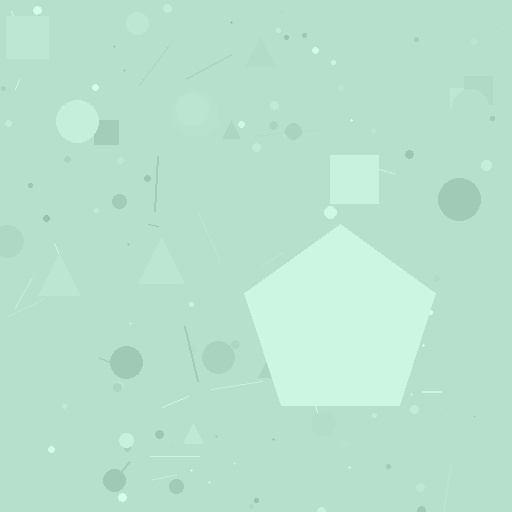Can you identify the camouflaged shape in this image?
The camouflaged shape is a pentagon.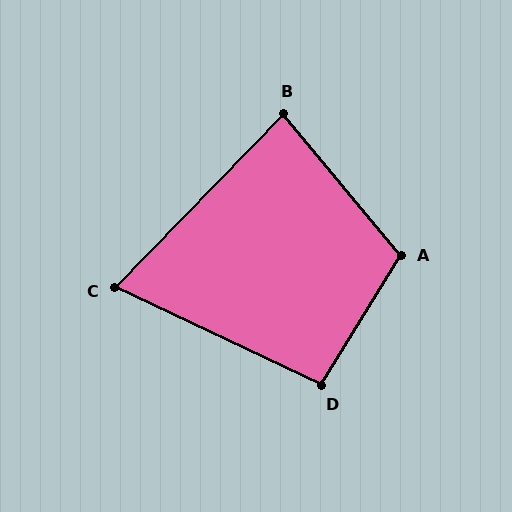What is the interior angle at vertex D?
Approximately 96 degrees (obtuse).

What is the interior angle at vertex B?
Approximately 84 degrees (acute).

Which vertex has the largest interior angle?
A, at approximately 109 degrees.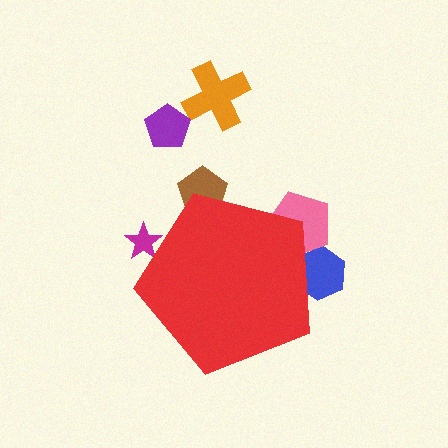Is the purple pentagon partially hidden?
No, the purple pentagon is fully visible.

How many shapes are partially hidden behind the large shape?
4 shapes are partially hidden.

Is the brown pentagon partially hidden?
Yes, the brown pentagon is partially hidden behind the red pentagon.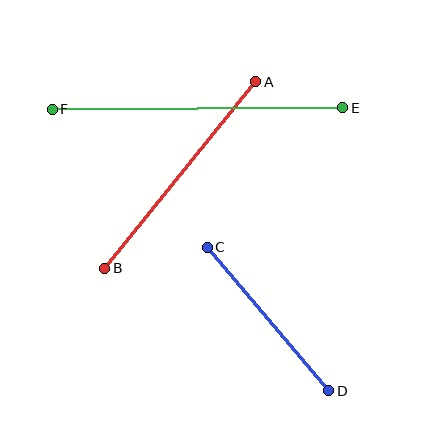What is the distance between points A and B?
The distance is approximately 240 pixels.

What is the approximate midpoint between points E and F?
The midpoint is at approximately (197, 109) pixels.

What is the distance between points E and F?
The distance is approximately 290 pixels.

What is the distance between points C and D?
The distance is approximately 187 pixels.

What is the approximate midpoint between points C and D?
The midpoint is at approximately (268, 319) pixels.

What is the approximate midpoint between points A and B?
The midpoint is at approximately (180, 175) pixels.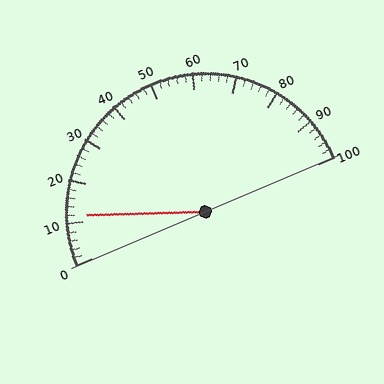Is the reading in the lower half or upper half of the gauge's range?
The reading is in the lower half of the range (0 to 100).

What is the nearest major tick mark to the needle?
The nearest major tick mark is 10.